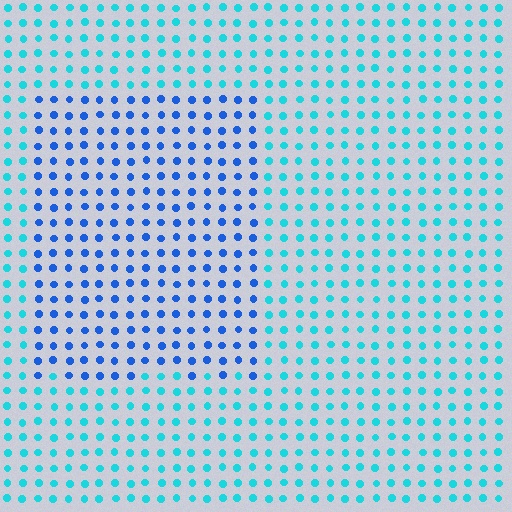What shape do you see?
I see a rectangle.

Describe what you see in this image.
The image is filled with small cyan elements in a uniform arrangement. A rectangle-shaped region is visible where the elements are tinted to a slightly different hue, forming a subtle color boundary.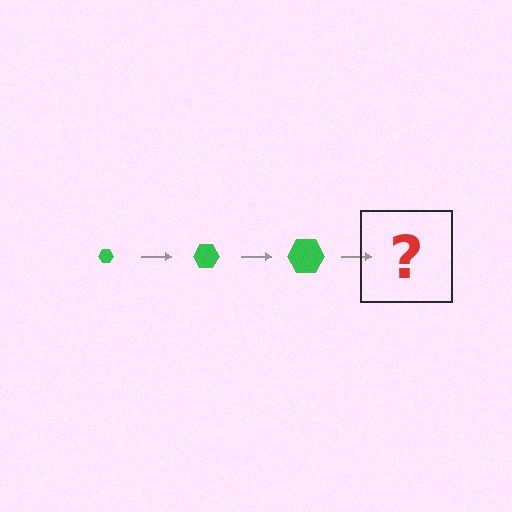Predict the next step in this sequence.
The next step is a green hexagon, larger than the previous one.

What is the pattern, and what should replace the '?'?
The pattern is that the hexagon gets progressively larger each step. The '?' should be a green hexagon, larger than the previous one.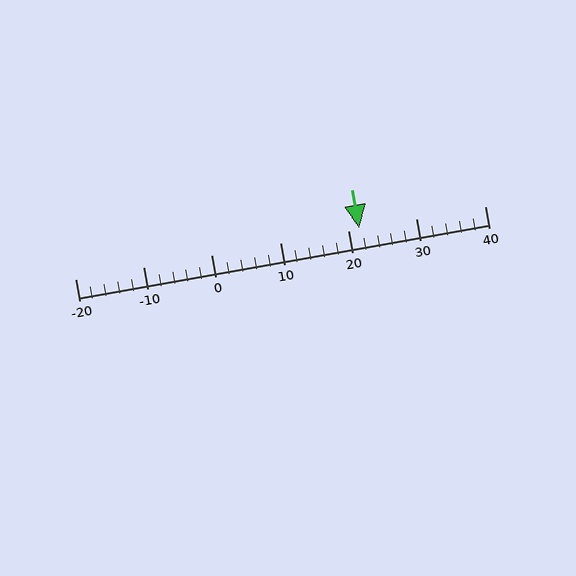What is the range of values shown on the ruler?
The ruler shows values from -20 to 40.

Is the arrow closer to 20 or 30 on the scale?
The arrow is closer to 20.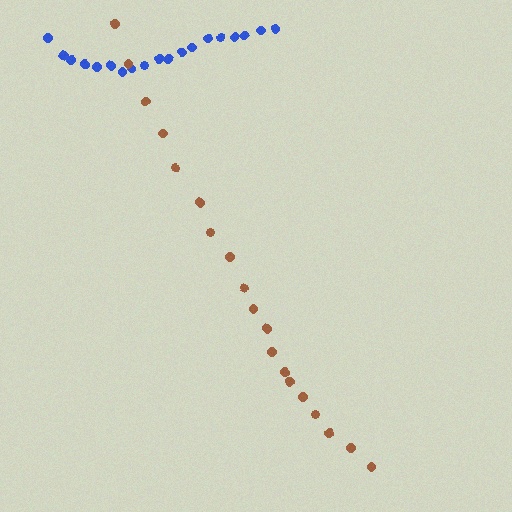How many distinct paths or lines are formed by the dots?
There are 2 distinct paths.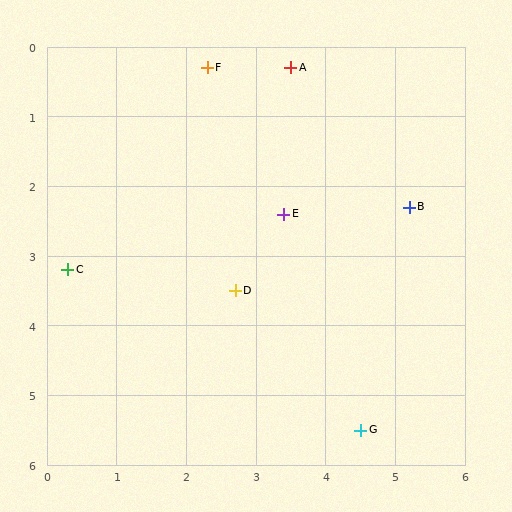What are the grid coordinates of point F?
Point F is at approximately (2.3, 0.3).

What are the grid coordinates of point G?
Point G is at approximately (4.5, 5.5).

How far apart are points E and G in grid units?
Points E and G are about 3.3 grid units apart.